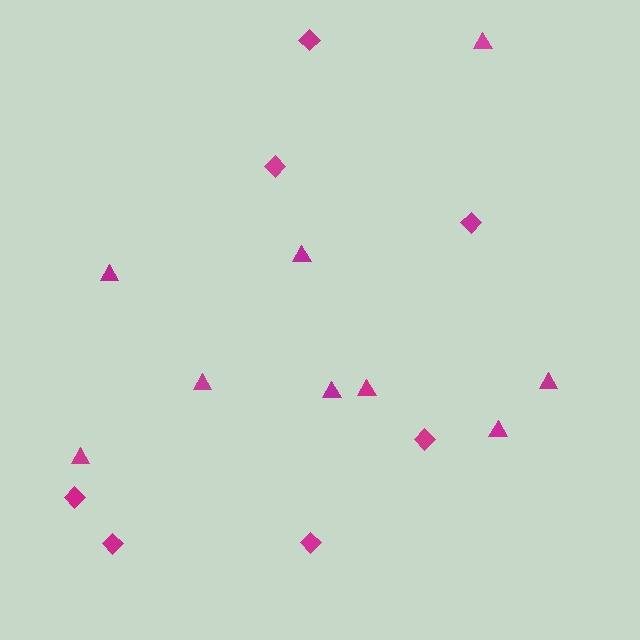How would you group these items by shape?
There are 2 groups: one group of diamonds (7) and one group of triangles (9).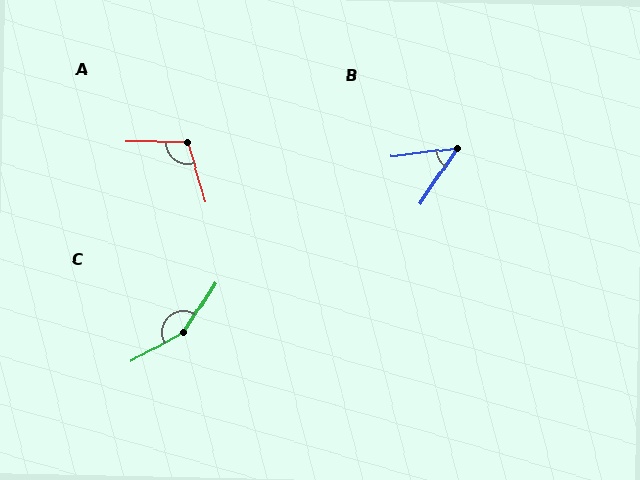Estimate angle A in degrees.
Approximately 107 degrees.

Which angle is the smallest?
B, at approximately 49 degrees.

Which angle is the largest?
C, at approximately 152 degrees.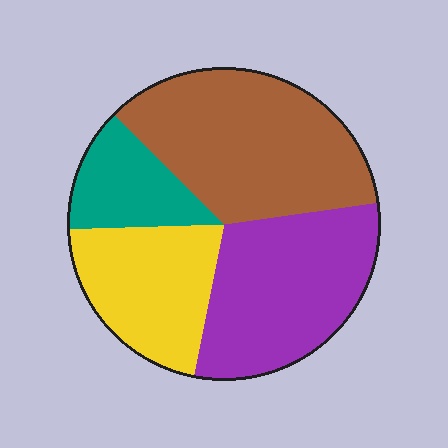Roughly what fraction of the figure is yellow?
Yellow covers around 20% of the figure.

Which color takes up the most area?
Brown, at roughly 35%.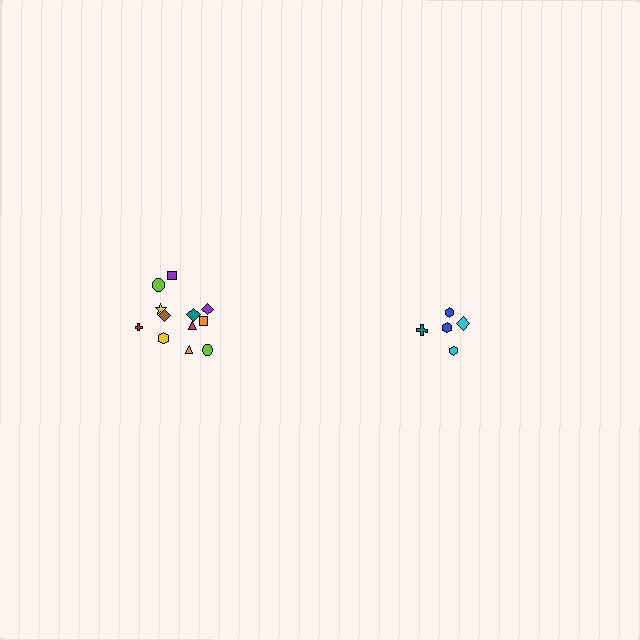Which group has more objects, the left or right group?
The left group.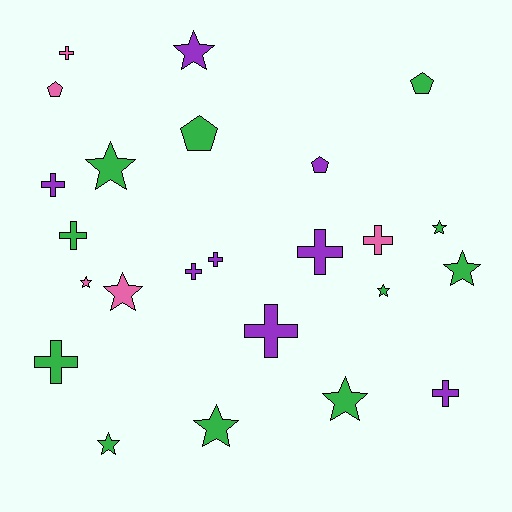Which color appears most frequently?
Green, with 11 objects.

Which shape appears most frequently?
Cross, with 10 objects.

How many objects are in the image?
There are 24 objects.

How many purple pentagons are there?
There is 1 purple pentagon.